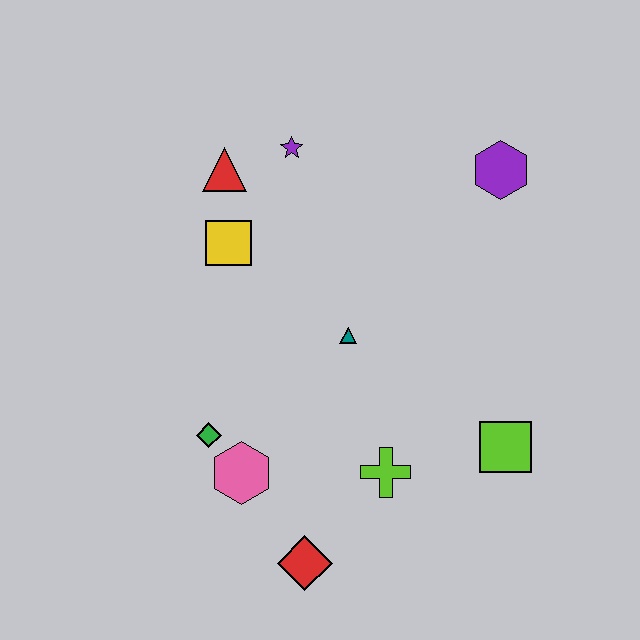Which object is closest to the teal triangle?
The lime cross is closest to the teal triangle.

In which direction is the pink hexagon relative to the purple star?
The pink hexagon is below the purple star.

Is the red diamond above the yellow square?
No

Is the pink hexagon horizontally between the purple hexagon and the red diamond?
No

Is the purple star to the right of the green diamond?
Yes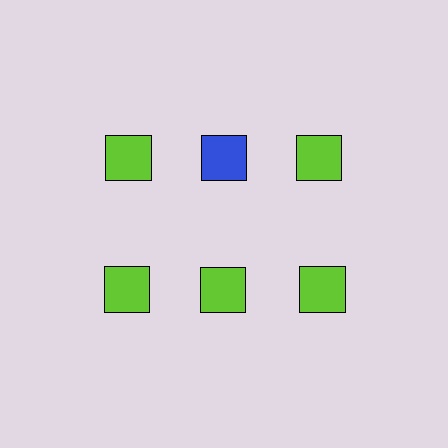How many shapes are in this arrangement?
There are 6 shapes arranged in a grid pattern.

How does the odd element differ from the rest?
It has a different color: blue instead of lime.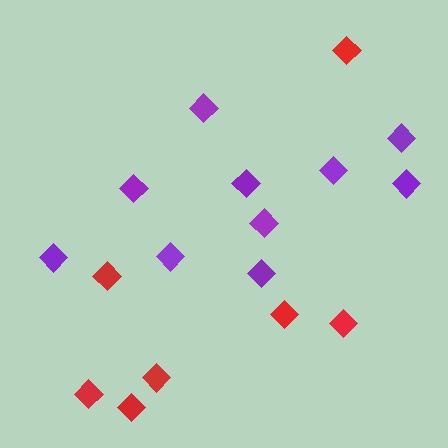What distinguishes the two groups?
There are 2 groups: one group of purple diamonds (10) and one group of red diamonds (7).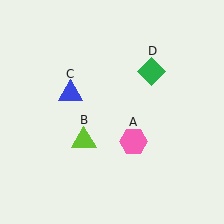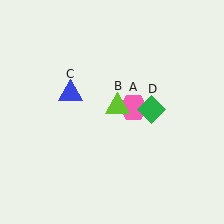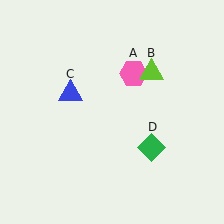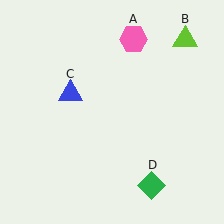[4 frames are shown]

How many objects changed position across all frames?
3 objects changed position: pink hexagon (object A), lime triangle (object B), green diamond (object D).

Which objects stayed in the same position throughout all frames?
Blue triangle (object C) remained stationary.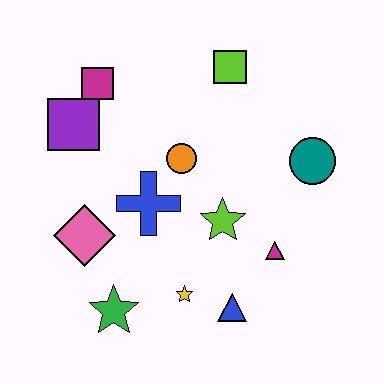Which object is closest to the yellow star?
The blue triangle is closest to the yellow star.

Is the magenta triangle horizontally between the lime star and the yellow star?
No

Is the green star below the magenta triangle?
Yes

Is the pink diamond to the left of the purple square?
No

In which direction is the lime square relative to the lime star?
The lime square is above the lime star.